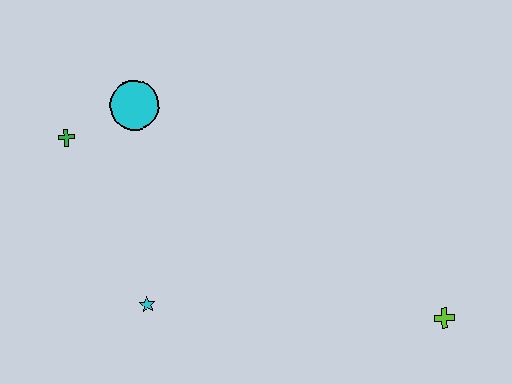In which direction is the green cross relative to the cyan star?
The green cross is above the cyan star.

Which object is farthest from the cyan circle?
The lime cross is farthest from the cyan circle.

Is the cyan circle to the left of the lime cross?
Yes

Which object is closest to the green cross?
The cyan circle is closest to the green cross.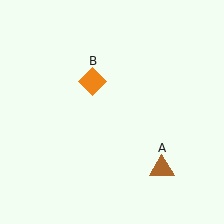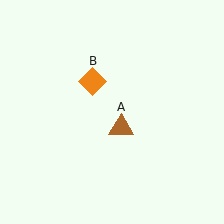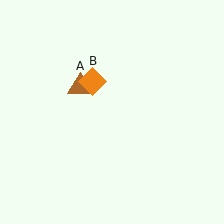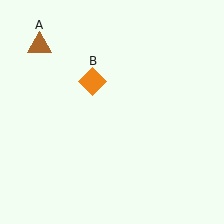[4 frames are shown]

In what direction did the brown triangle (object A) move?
The brown triangle (object A) moved up and to the left.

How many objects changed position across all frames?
1 object changed position: brown triangle (object A).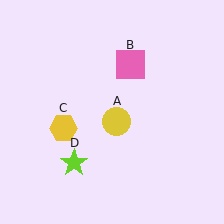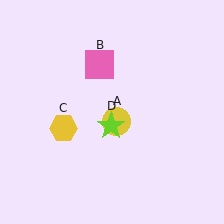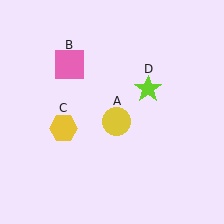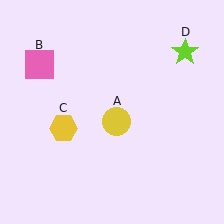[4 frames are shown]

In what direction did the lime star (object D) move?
The lime star (object D) moved up and to the right.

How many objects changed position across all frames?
2 objects changed position: pink square (object B), lime star (object D).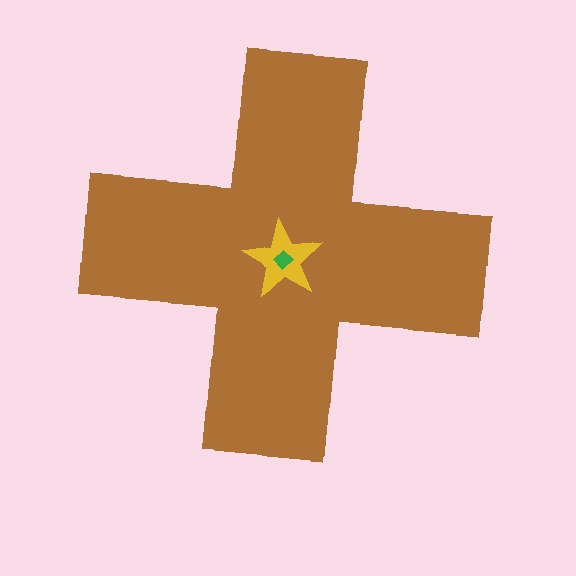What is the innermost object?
The green diamond.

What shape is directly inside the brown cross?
The yellow star.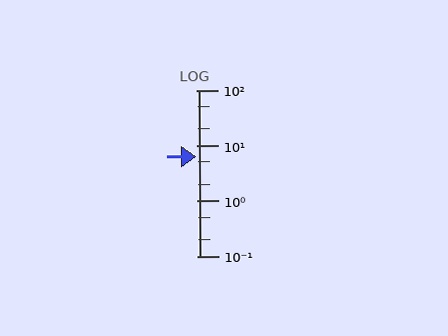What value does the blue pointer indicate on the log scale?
The pointer indicates approximately 6.3.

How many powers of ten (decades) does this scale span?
The scale spans 3 decades, from 0.1 to 100.